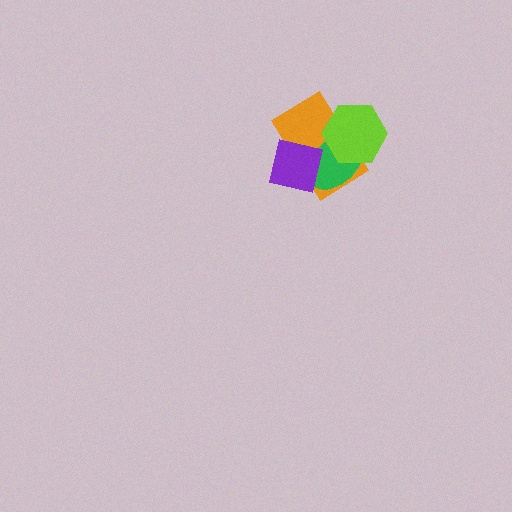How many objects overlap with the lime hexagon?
2 objects overlap with the lime hexagon.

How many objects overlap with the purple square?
2 objects overlap with the purple square.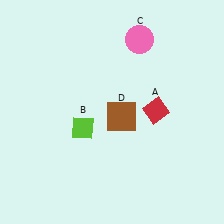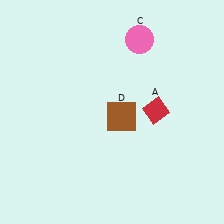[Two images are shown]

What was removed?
The lime diamond (B) was removed in Image 2.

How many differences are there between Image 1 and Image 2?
There is 1 difference between the two images.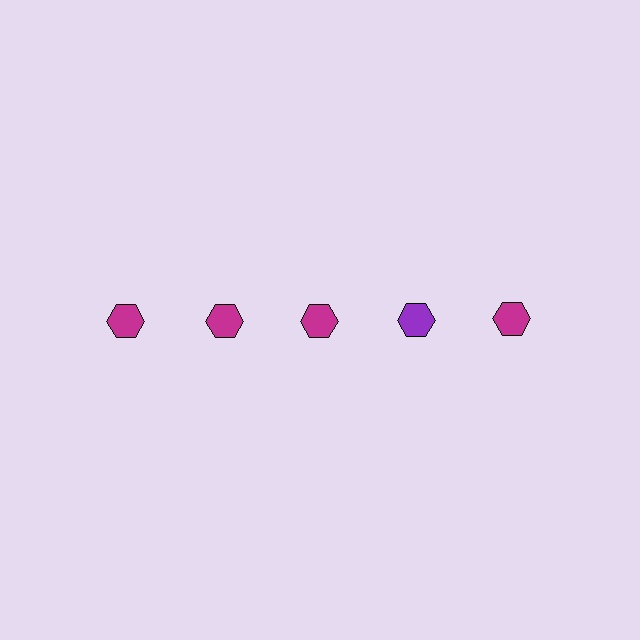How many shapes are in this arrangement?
There are 5 shapes arranged in a grid pattern.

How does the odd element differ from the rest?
It has a different color: purple instead of magenta.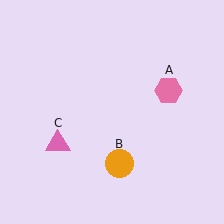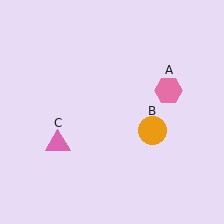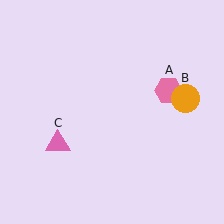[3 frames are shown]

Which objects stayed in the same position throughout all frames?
Pink hexagon (object A) and pink triangle (object C) remained stationary.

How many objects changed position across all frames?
1 object changed position: orange circle (object B).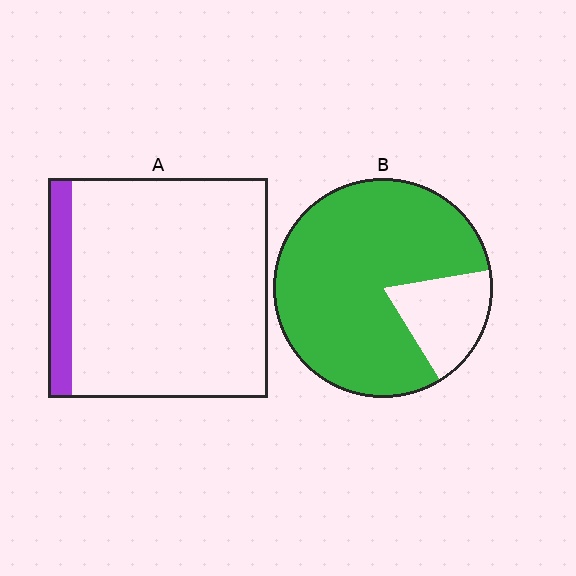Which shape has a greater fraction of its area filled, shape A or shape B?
Shape B.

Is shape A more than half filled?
No.